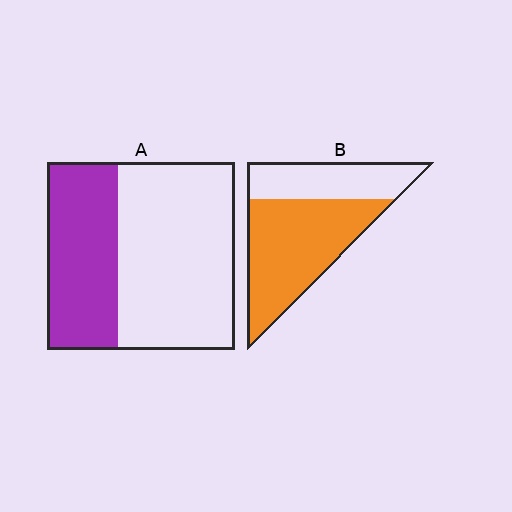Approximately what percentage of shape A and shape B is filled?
A is approximately 40% and B is approximately 65%.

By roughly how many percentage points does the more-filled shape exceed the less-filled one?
By roughly 25 percentage points (B over A).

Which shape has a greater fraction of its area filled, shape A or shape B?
Shape B.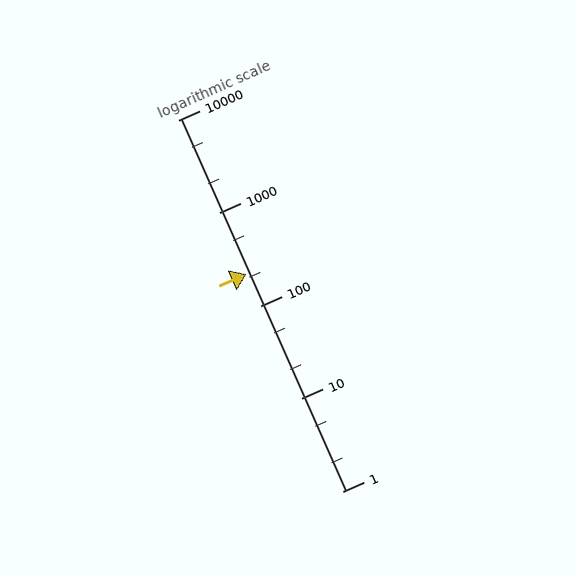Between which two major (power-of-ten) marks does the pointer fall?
The pointer is between 100 and 1000.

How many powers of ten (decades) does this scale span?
The scale spans 4 decades, from 1 to 10000.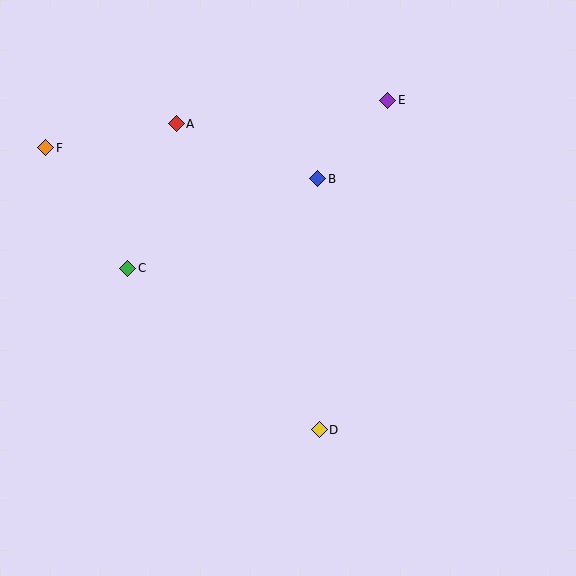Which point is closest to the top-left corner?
Point F is closest to the top-left corner.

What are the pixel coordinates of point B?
Point B is at (318, 179).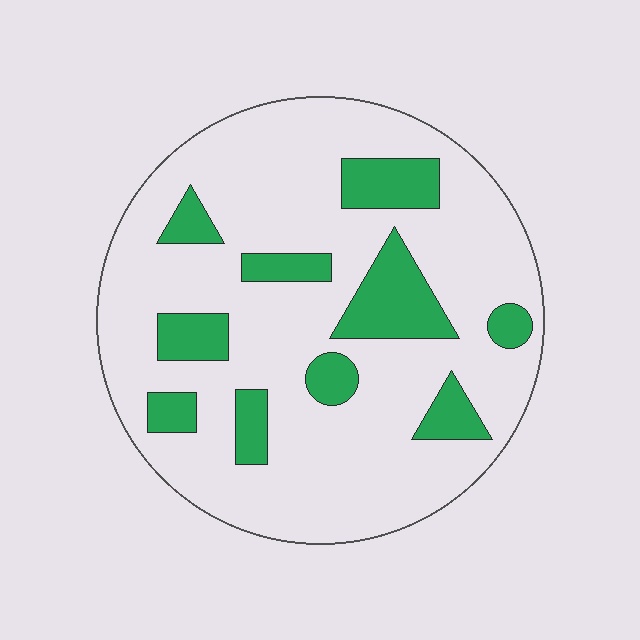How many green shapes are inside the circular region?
10.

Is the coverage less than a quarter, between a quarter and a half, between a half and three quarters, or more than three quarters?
Less than a quarter.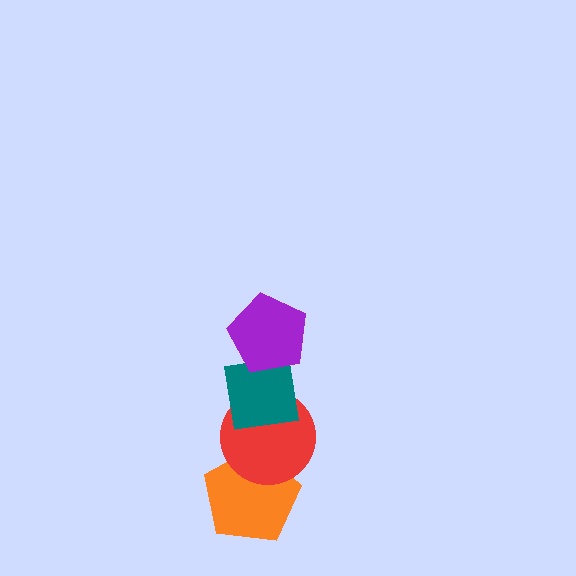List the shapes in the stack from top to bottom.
From top to bottom: the purple pentagon, the teal square, the red circle, the orange pentagon.